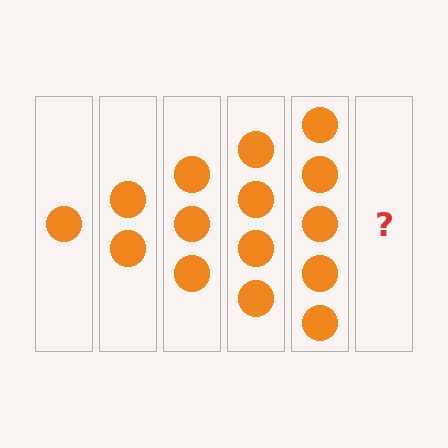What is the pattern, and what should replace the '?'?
The pattern is that each step adds one more circle. The '?' should be 6 circles.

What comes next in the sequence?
The next element should be 6 circles.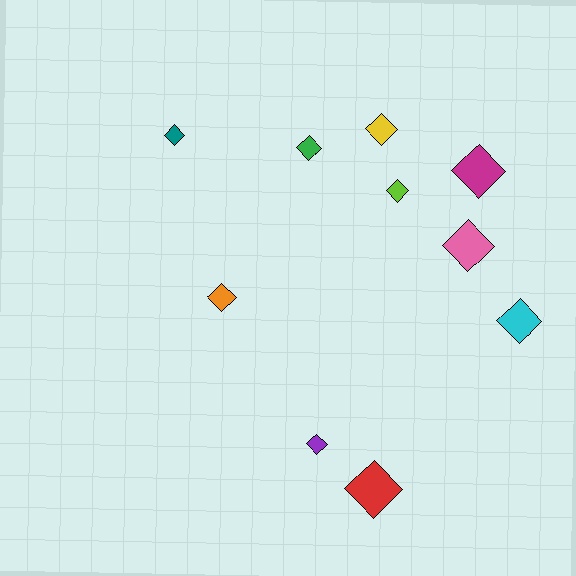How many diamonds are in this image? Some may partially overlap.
There are 10 diamonds.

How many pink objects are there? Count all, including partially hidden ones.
There is 1 pink object.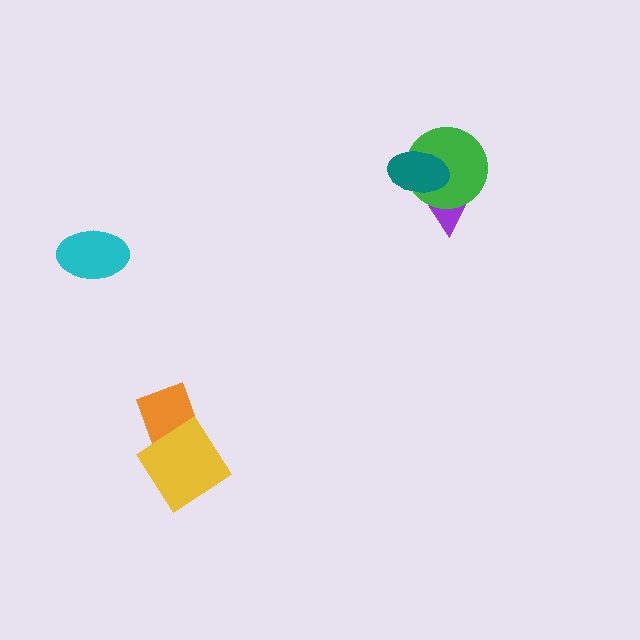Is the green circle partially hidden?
Yes, it is partially covered by another shape.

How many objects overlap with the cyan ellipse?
0 objects overlap with the cyan ellipse.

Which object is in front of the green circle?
The teal ellipse is in front of the green circle.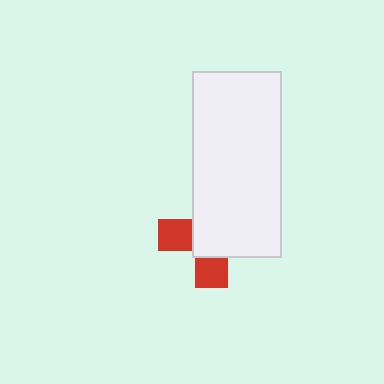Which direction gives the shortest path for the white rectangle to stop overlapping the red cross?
Moving toward the upper-right gives the shortest separation.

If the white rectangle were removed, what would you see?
You would see the complete red cross.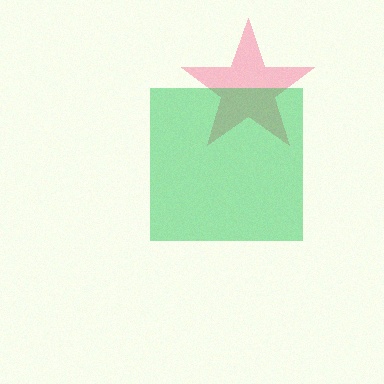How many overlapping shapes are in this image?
There are 2 overlapping shapes in the image.